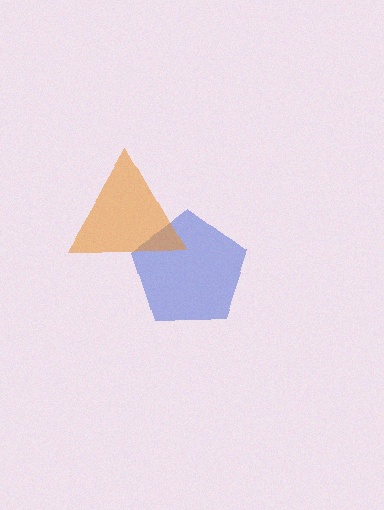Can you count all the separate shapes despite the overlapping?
Yes, there are 2 separate shapes.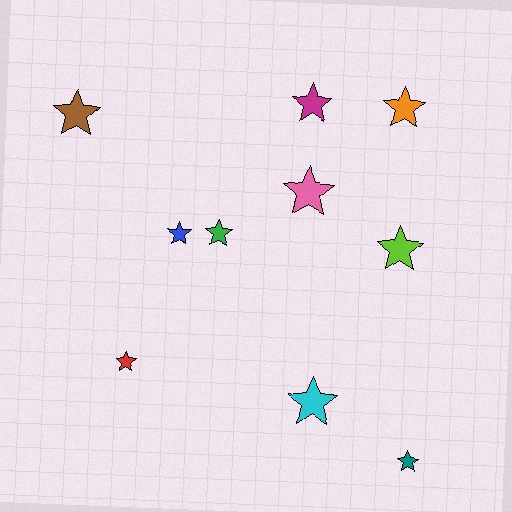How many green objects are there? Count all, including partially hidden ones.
There is 1 green object.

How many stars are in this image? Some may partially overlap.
There are 10 stars.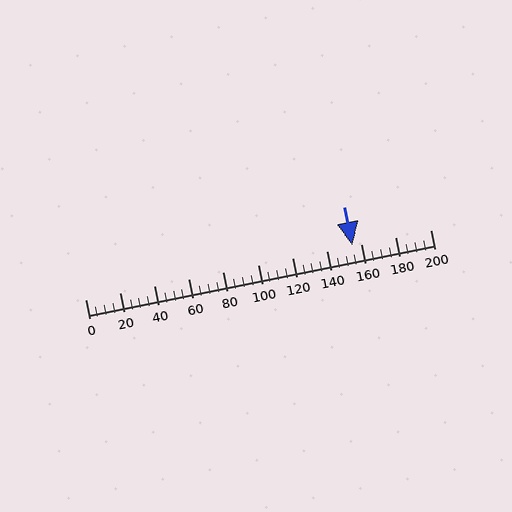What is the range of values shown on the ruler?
The ruler shows values from 0 to 200.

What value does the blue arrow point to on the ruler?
The blue arrow points to approximately 155.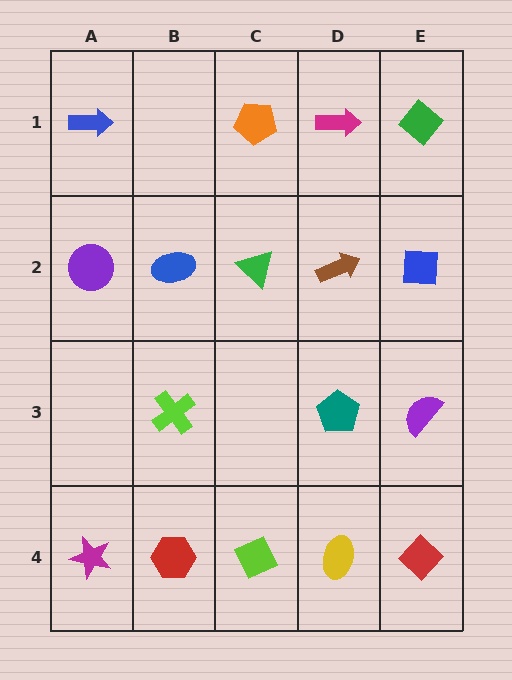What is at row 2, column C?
A green triangle.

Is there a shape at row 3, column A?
No, that cell is empty.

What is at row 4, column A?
A magenta star.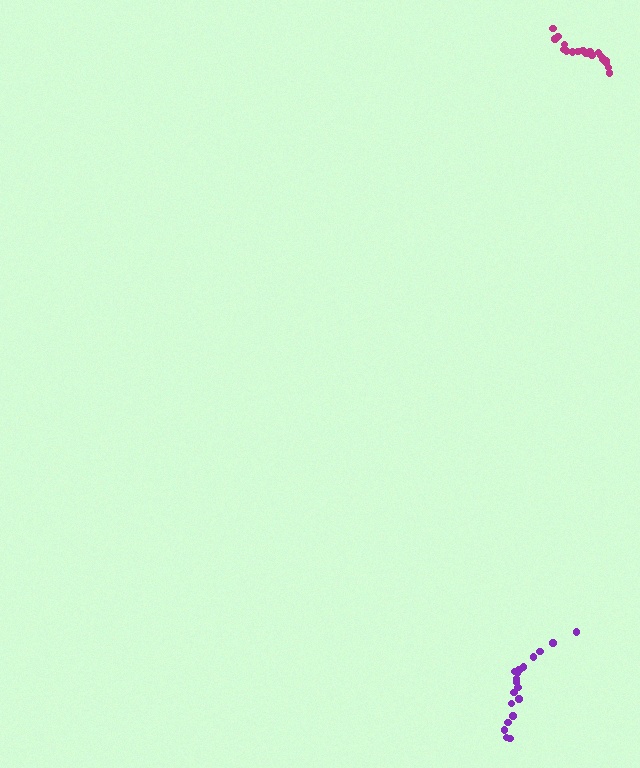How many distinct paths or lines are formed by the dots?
There are 2 distinct paths.